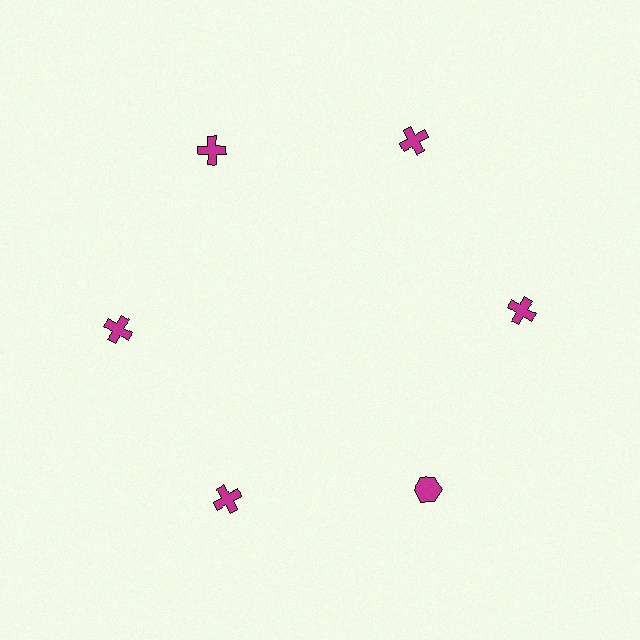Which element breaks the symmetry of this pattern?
The magenta hexagon at roughly the 5 o'clock position breaks the symmetry. All other shapes are magenta crosses.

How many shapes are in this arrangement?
There are 6 shapes arranged in a ring pattern.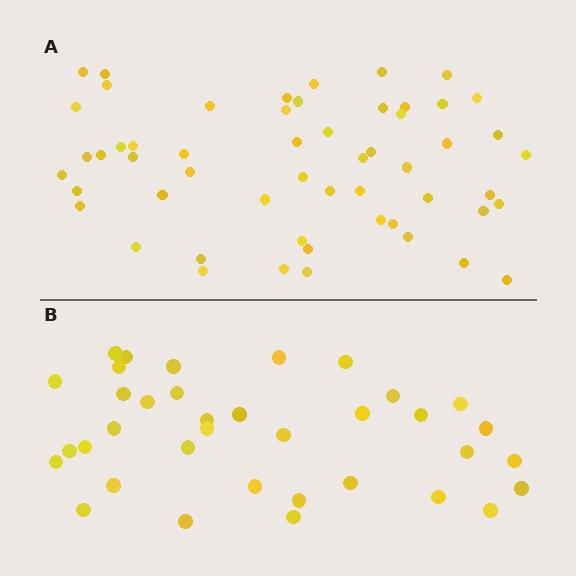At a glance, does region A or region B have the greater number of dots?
Region A (the top region) has more dots.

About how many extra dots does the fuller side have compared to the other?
Region A has approximately 20 more dots than region B.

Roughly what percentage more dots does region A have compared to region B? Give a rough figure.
About 55% more.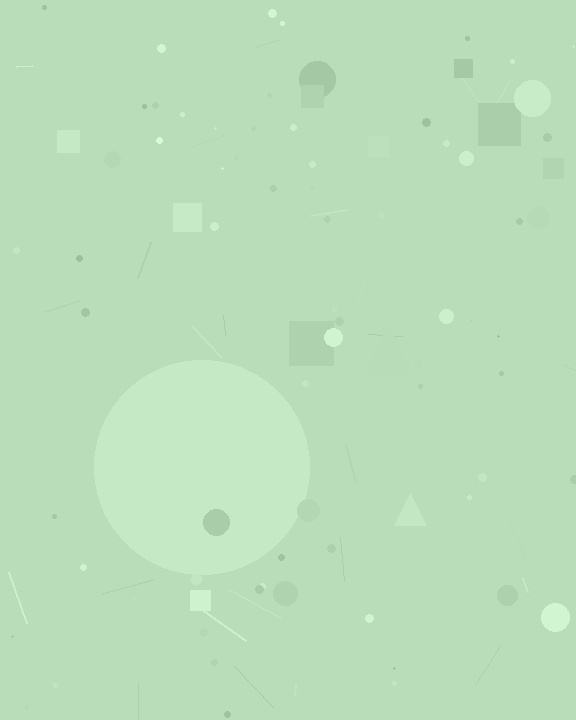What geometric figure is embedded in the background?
A circle is embedded in the background.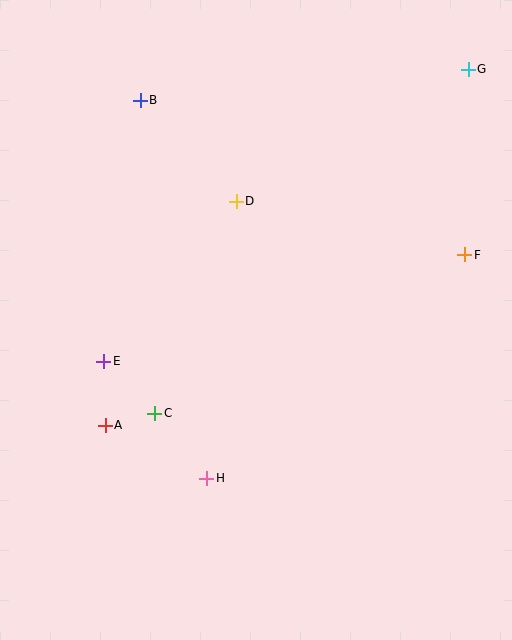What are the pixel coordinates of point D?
Point D is at (236, 201).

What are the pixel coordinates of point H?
Point H is at (207, 478).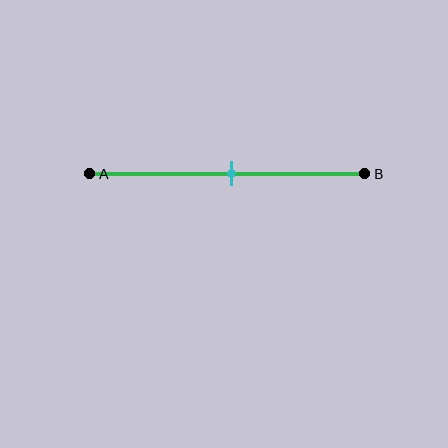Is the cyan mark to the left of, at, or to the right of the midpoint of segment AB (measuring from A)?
The cyan mark is approximately at the midpoint of segment AB.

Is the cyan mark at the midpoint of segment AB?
Yes, the mark is approximately at the midpoint.